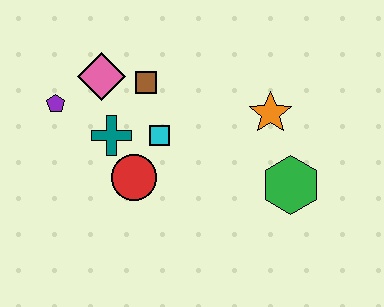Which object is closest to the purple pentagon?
The pink diamond is closest to the purple pentagon.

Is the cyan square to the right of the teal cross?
Yes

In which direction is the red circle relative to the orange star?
The red circle is to the left of the orange star.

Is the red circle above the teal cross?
No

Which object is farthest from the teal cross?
The green hexagon is farthest from the teal cross.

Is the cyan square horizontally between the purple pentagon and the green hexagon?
Yes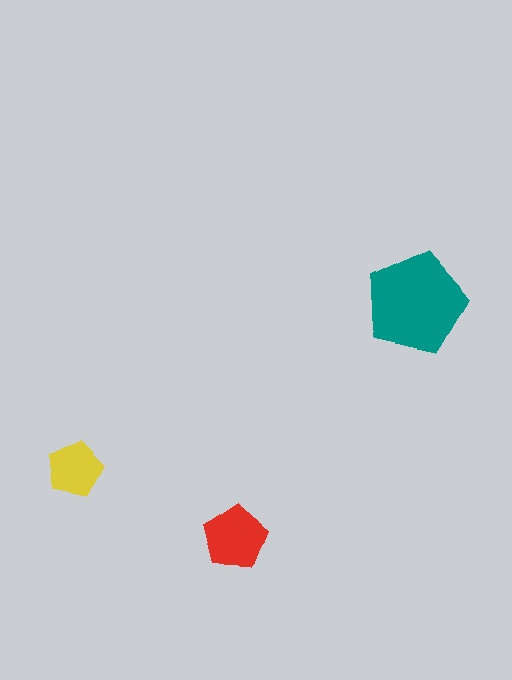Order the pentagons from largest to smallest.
the teal one, the red one, the yellow one.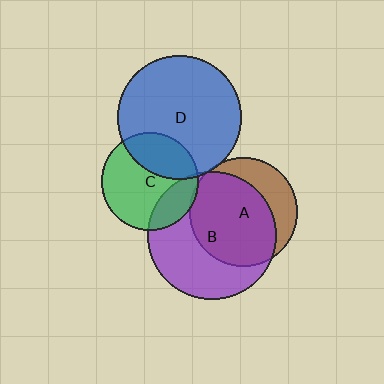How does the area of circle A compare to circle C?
Approximately 1.2 times.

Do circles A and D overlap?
Yes.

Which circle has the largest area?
Circle B (purple).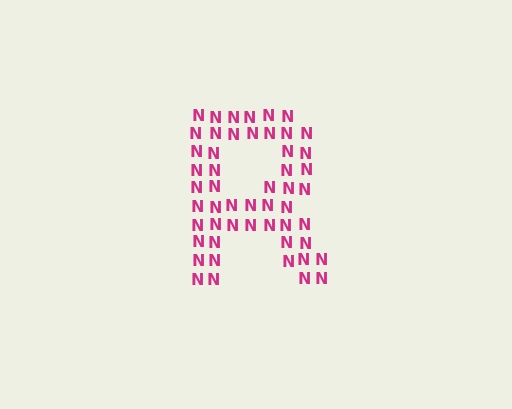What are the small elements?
The small elements are letter N's.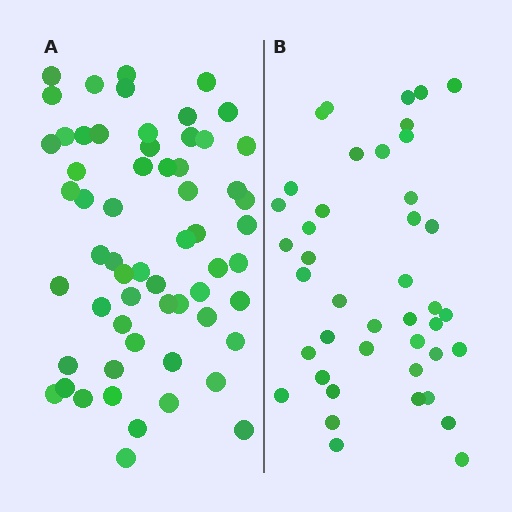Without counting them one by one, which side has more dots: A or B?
Region A (the left region) has more dots.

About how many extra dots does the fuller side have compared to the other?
Region A has approximately 20 more dots than region B.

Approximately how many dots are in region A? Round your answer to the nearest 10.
About 60 dots.